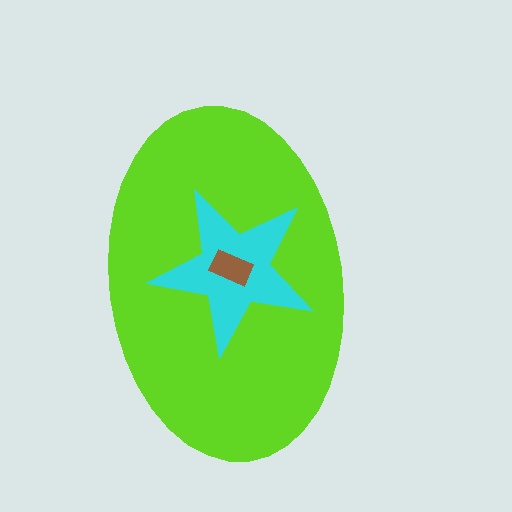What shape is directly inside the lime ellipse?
The cyan star.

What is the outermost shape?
The lime ellipse.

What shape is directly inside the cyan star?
The brown rectangle.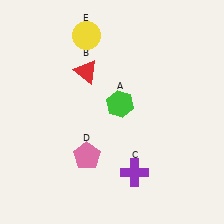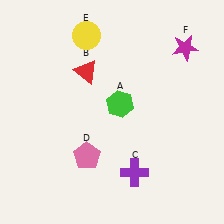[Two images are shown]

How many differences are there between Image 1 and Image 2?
There is 1 difference between the two images.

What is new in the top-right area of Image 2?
A magenta star (F) was added in the top-right area of Image 2.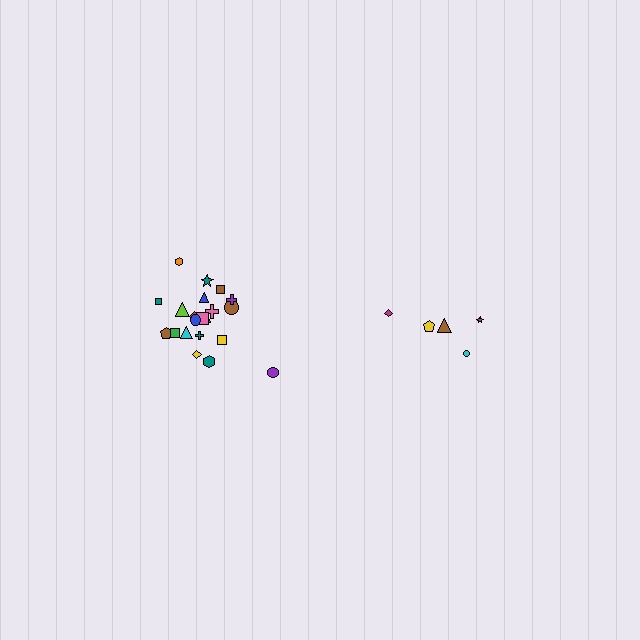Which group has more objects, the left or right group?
The left group.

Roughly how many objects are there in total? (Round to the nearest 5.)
Roughly 25 objects in total.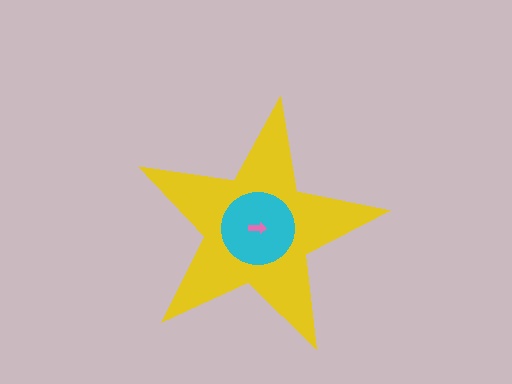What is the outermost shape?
The yellow star.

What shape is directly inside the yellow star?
The cyan circle.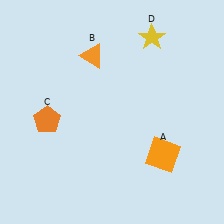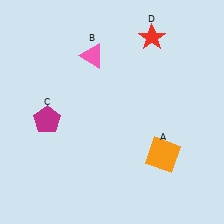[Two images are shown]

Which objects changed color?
B changed from orange to pink. C changed from orange to magenta. D changed from yellow to red.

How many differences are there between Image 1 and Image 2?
There are 3 differences between the two images.